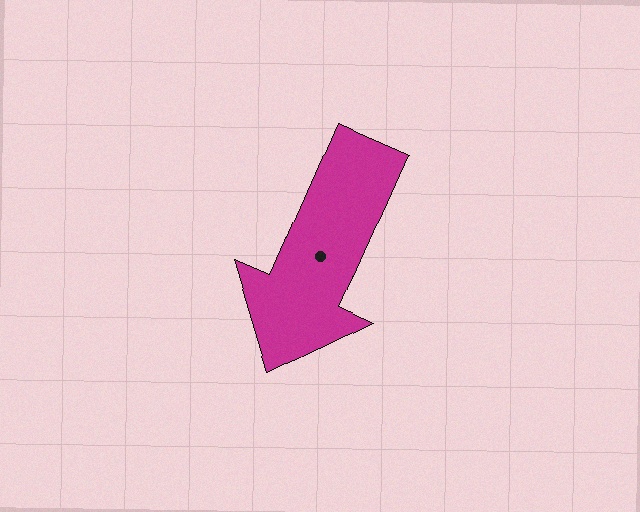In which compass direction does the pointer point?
Southwest.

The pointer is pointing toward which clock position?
Roughly 7 o'clock.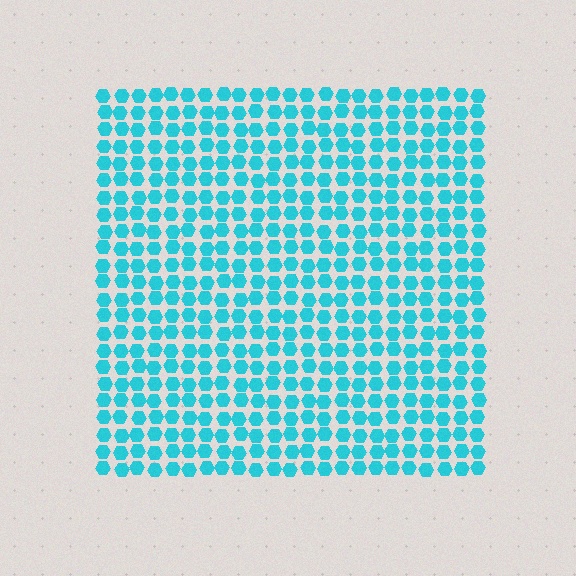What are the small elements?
The small elements are hexagons.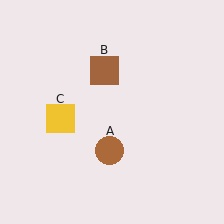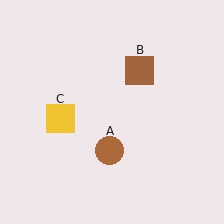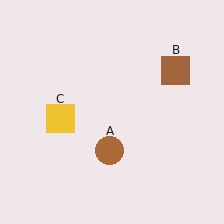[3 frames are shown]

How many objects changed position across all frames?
1 object changed position: brown square (object B).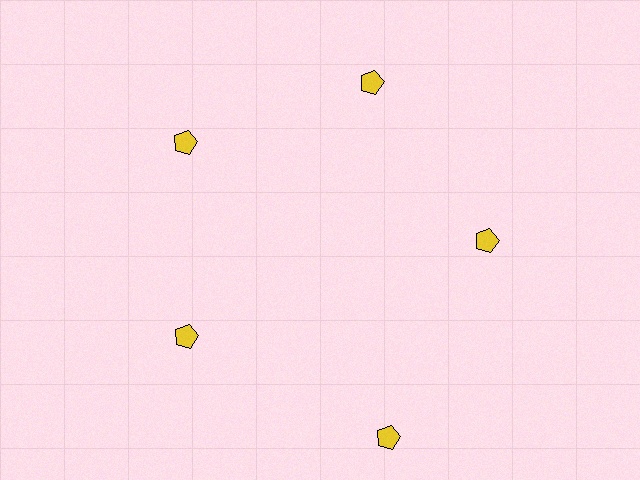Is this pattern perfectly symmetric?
No. The 5 yellow pentagons are arranged in a ring, but one element near the 5 o'clock position is pushed outward from the center, breaking the 5-fold rotational symmetry.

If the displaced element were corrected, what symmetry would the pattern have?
It would have 5-fold rotational symmetry — the pattern would map onto itself every 72 degrees.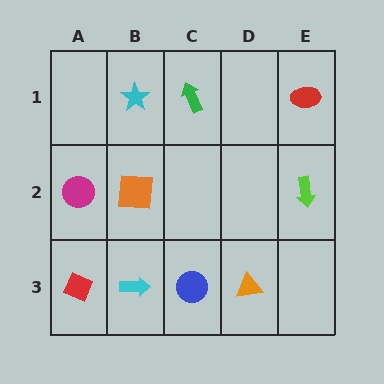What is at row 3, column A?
A red diamond.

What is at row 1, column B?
A cyan star.